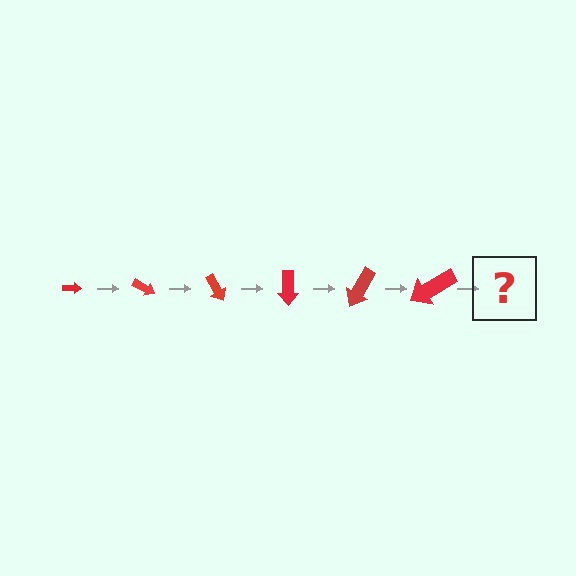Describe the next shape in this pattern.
It should be an arrow, larger than the previous one and rotated 180 degrees from the start.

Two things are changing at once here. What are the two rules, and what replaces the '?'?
The two rules are that the arrow grows larger each step and it rotates 30 degrees each step. The '?' should be an arrow, larger than the previous one and rotated 180 degrees from the start.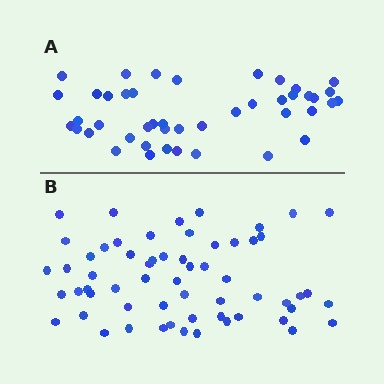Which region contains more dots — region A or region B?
Region B (the bottom region) has more dots.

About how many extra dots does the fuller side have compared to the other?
Region B has approximately 15 more dots than region A.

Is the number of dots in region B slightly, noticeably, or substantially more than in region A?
Region B has noticeably more, but not dramatically so. The ratio is roughly 1.4 to 1.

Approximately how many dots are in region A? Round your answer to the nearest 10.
About 40 dots. (The exact count is 44, which rounds to 40.)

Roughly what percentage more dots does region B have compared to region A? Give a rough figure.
About 35% more.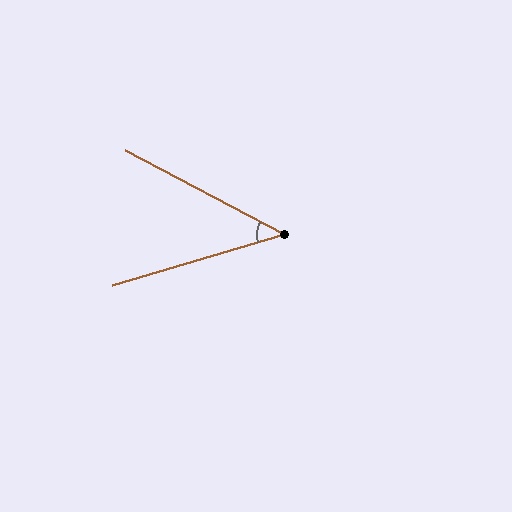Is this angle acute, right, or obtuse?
It is acute.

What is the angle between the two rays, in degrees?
Approximately 44 degrees.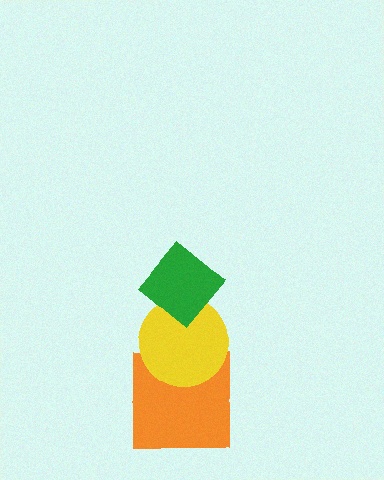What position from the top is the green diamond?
The green diamond is 1st from the top.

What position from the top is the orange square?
The orange square is 3rd from the top.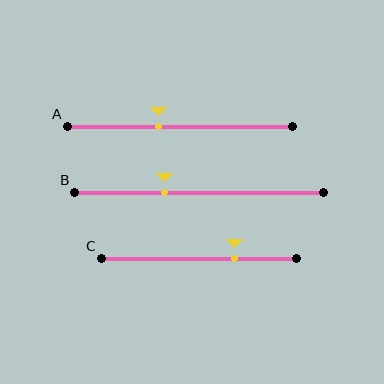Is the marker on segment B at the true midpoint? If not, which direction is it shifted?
No, the marker on segment B is shifted to the left by about 14% of the segment length.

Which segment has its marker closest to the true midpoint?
Segment A has its marker closest to the true midpoint.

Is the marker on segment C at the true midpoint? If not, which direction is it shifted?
No, the marker on segment C is shifted to the right by about 18% of the segment length.